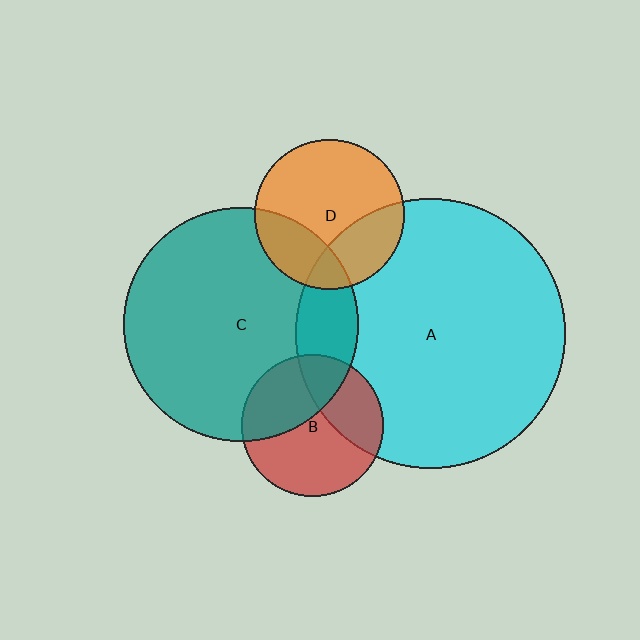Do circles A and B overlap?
Yes.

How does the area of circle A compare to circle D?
Approximately 3.3 times.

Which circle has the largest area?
Circle A (cyan).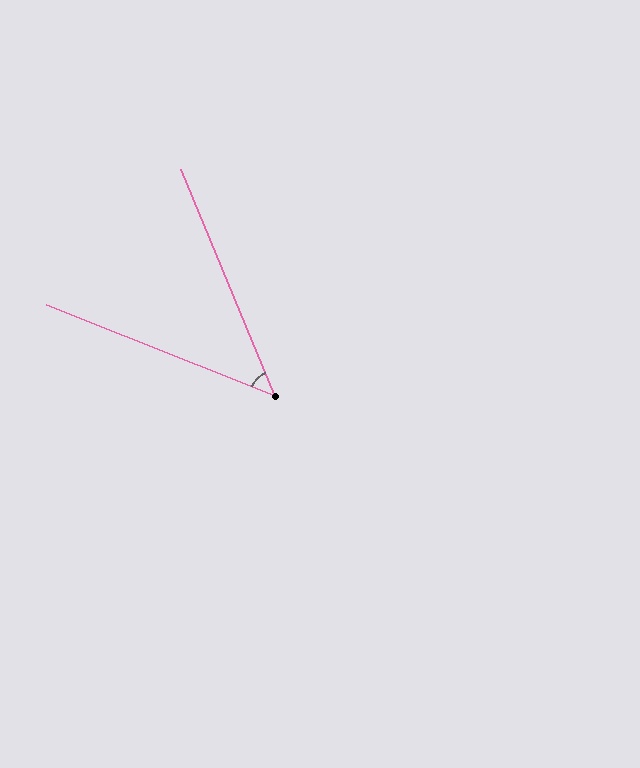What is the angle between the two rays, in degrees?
Approximately 46 degrees.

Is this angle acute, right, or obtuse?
It is acute.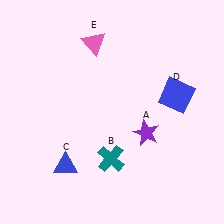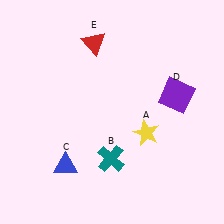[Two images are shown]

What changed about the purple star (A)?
In Image 1, A is purple. In Image 2, it changed to yellow.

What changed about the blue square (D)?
In Image 1, D is blue. In Image 2, it changed to purple.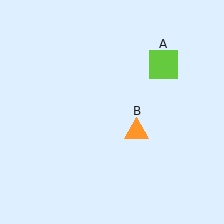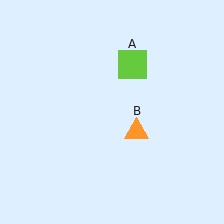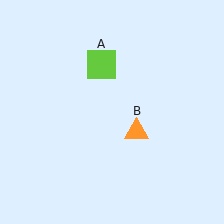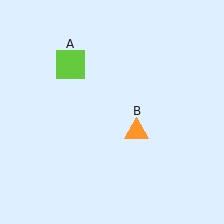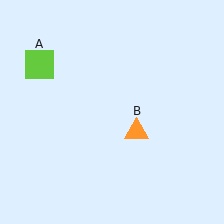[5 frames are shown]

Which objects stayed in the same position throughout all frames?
Orange triangle (object B) remained stationary.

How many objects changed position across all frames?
1 object changed position: lime square (object A).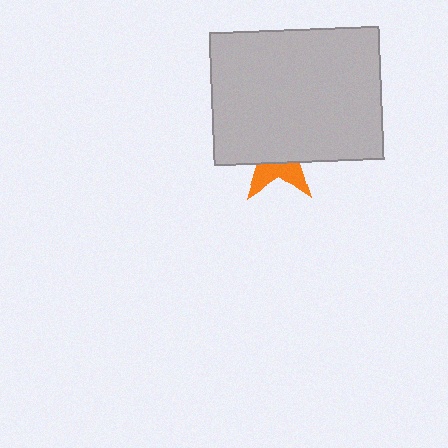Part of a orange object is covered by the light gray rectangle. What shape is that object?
It is a star.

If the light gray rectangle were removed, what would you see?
You would see the complete orange star.